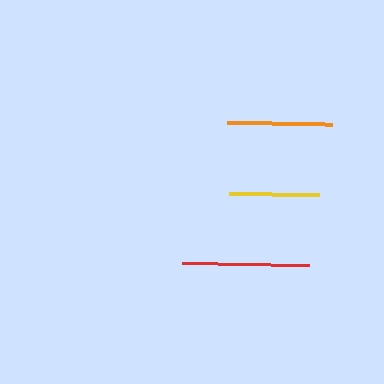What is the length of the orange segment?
The orange segment is approximately 105 pixels long.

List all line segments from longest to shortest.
From longest to shortest: red, orange, yellow.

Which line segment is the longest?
The red line is the longest at approximately 127 pixels.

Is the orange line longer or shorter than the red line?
The red line is longer than the orange line.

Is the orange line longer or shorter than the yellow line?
The orange line is longer than the yellow line.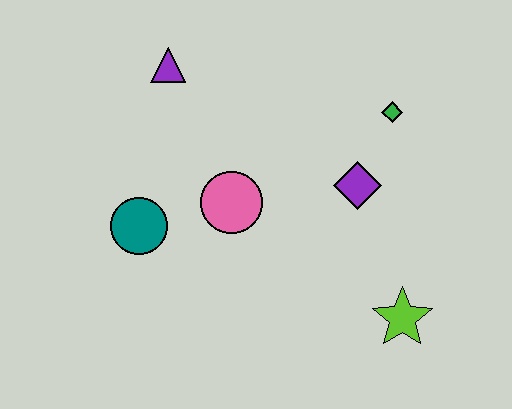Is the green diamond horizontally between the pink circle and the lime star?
Yes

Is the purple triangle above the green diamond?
Yes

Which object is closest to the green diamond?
The purple diamond is closest to the green diamond.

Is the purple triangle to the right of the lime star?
No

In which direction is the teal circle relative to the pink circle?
The teal circle is to the left of the pink circle.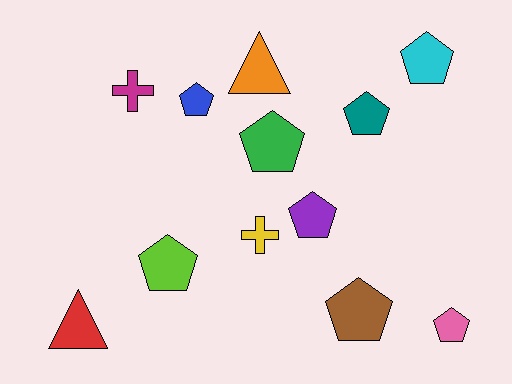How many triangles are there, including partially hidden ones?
There are 2 triangles.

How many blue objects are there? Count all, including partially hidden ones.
There is 1 blue object.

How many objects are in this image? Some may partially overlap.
There are 12 objects.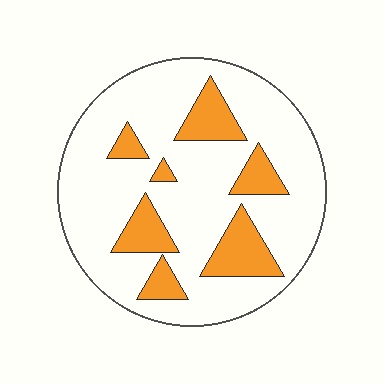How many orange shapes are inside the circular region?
7.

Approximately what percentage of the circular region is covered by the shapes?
Approximately 20%.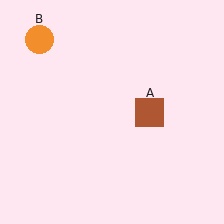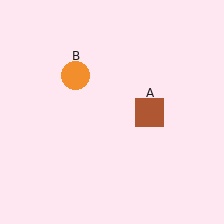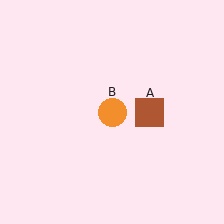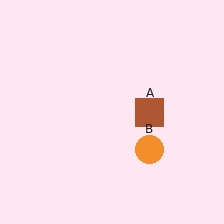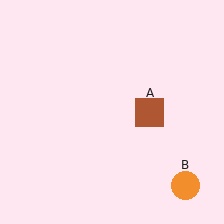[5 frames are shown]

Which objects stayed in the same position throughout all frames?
Brown square (object A) remained stationary.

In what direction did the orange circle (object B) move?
The orange circle (object B) moved down and to the right.